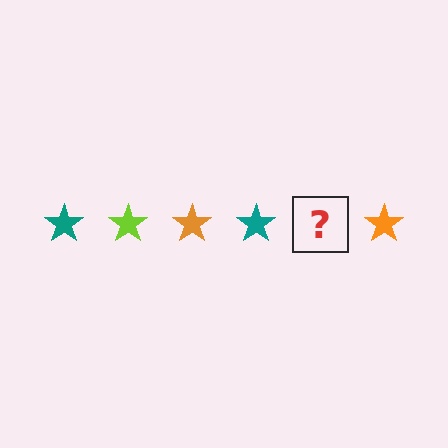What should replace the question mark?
The question mark should be replaced with a lime star.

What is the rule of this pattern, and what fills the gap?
The rule is that the pattern cycles through teal, lime, orange stars. The gap should be filled with a lime star.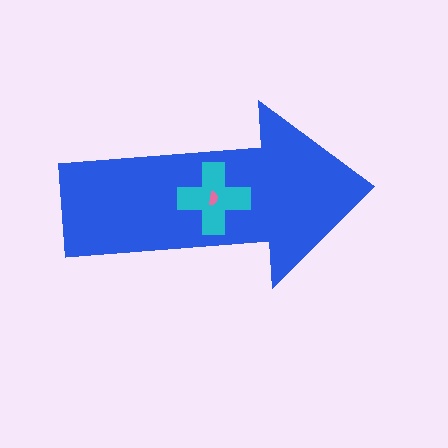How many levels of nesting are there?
3.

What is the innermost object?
The pink semicircle.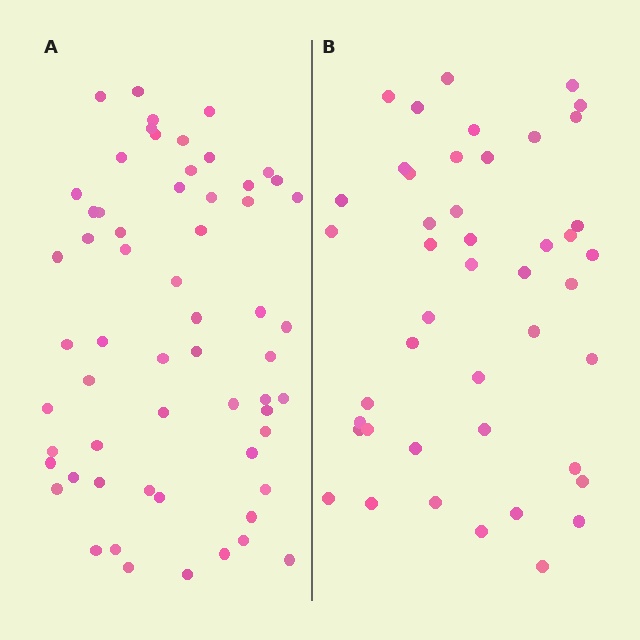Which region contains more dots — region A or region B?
Region A (the left region) has more dots.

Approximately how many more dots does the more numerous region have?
Region A has approximately 15 more dots than region B.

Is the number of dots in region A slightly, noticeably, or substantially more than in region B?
Region A has noticeably more, but not dramatically so. The ratio is roughly 1.3 to 1.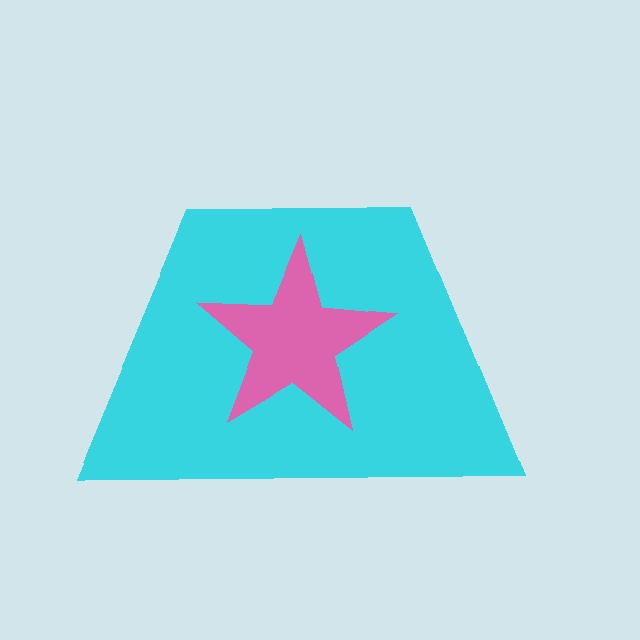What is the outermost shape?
The cyan trapezoid.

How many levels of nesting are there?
2.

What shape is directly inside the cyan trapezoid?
The pink star.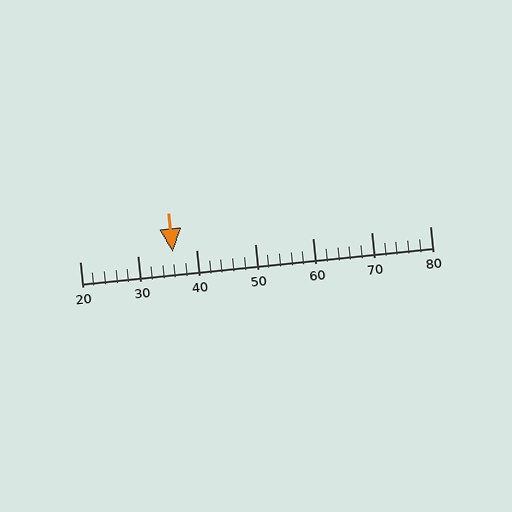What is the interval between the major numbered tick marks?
The major tick marks are spaced 10 units apart.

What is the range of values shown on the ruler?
The ruler shows values from 20 to 80.